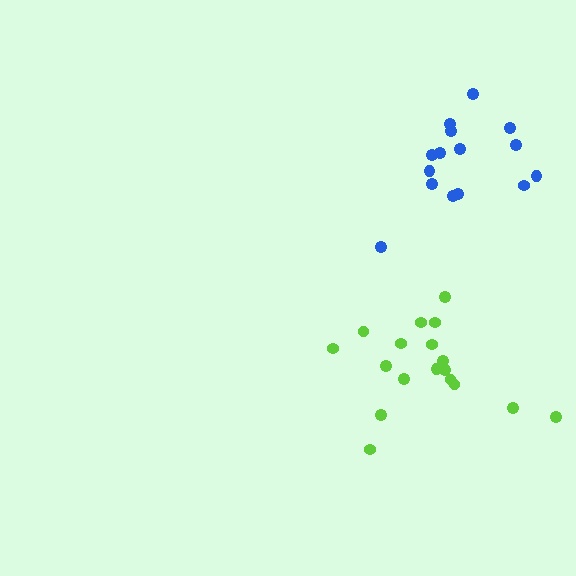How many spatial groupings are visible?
There are 2 spatial groupings.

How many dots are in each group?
Group 1: 15 dots, Group 2: 18 dots (33 total).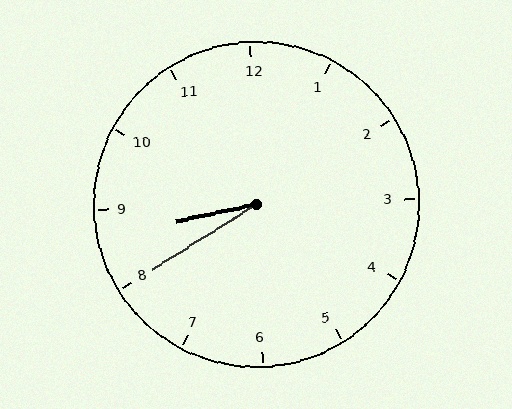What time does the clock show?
8:40.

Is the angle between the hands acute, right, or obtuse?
It is acute.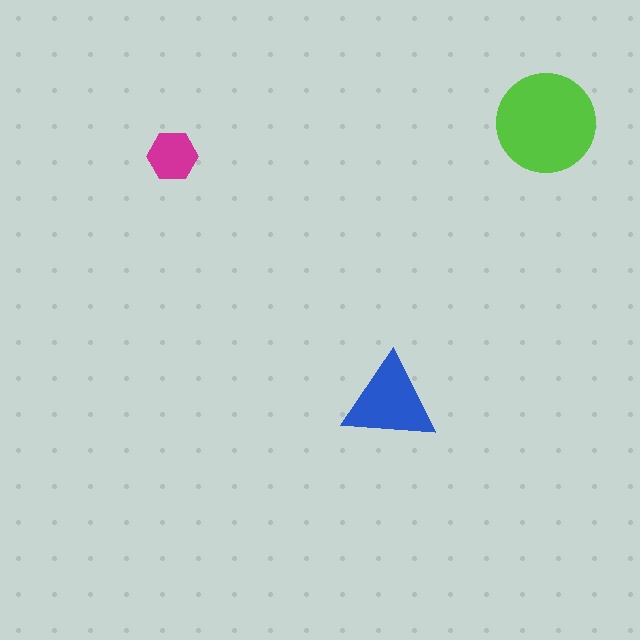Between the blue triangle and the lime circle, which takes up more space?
The lime circle.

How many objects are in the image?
There are 3 objects in the image.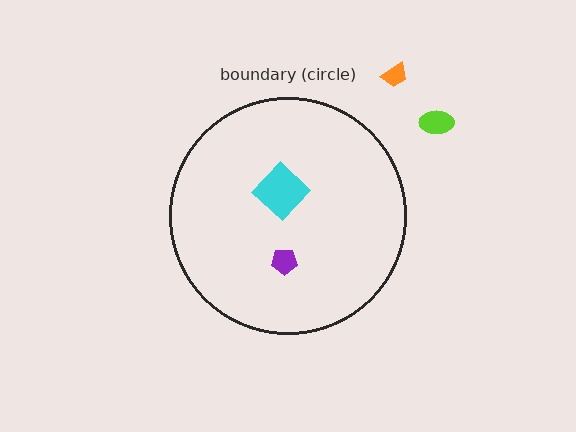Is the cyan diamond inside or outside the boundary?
Inside.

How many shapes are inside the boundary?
2 inside, 2 outside.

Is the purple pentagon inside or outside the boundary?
Inside.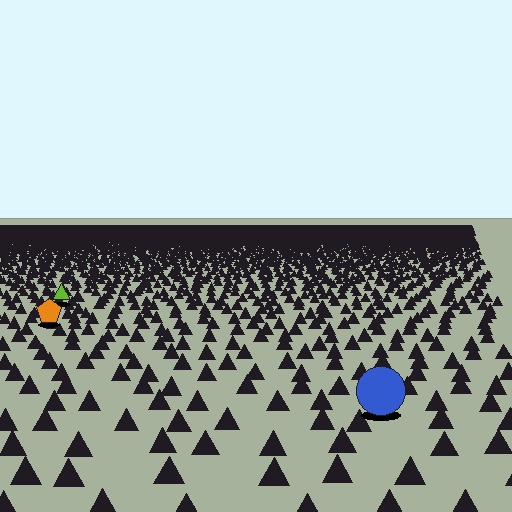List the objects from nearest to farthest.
From nearest to farthest: the blue circle, the orange pentagon, the lime triangle.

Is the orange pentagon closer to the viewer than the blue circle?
No. The blue circle is closer — you can tell from the texture gradient: the ground texture is coarser near it.